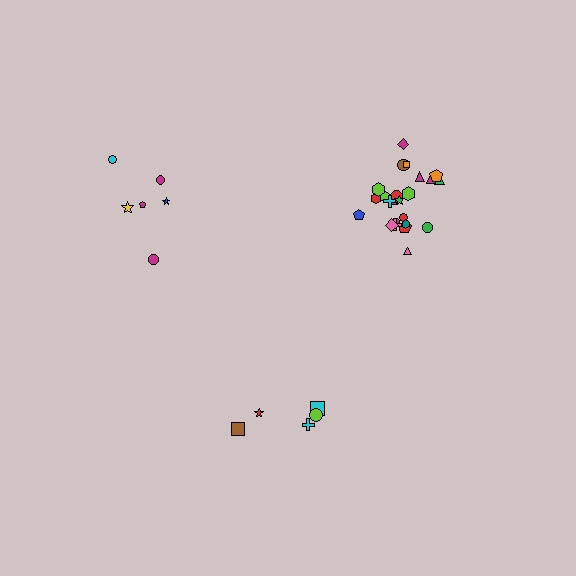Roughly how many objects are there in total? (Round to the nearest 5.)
Roughly 35 objects in total.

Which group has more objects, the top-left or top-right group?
The top-right group.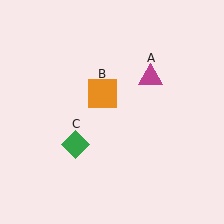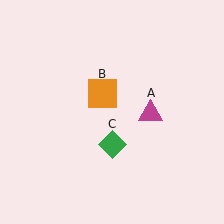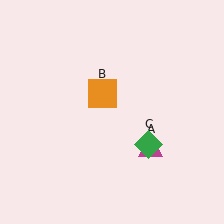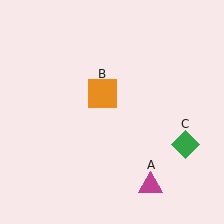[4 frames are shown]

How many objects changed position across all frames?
2 objects changed position: magenta triangle (object A), green diamond (object C).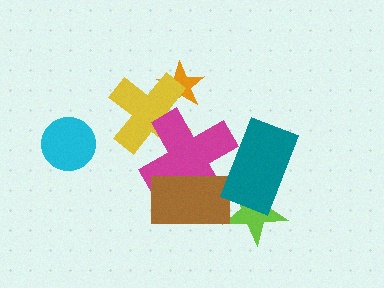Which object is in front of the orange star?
The yellow cross is in front of the orange star.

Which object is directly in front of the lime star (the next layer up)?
The brown rectangle is directly in front of the lime star.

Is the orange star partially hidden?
Yes, it is partially covered by another shape.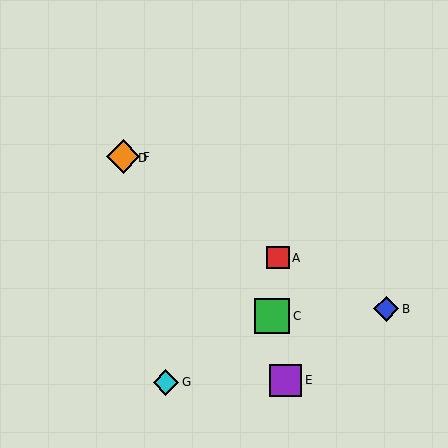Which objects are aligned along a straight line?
Objects C, D, F are aligned along a straight line.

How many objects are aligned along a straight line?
3 objects (C, D, F) are aligned along a straight line.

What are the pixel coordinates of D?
Object D is at (124, 158).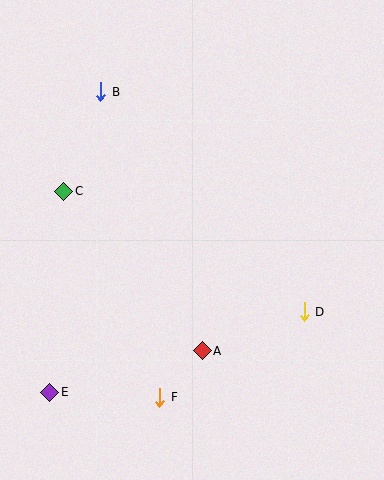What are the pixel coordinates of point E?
Point E is at (50, 392).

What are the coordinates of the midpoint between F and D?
The midpoint between F and D is at (232, 355).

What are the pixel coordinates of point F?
Point F is at (160, 397).